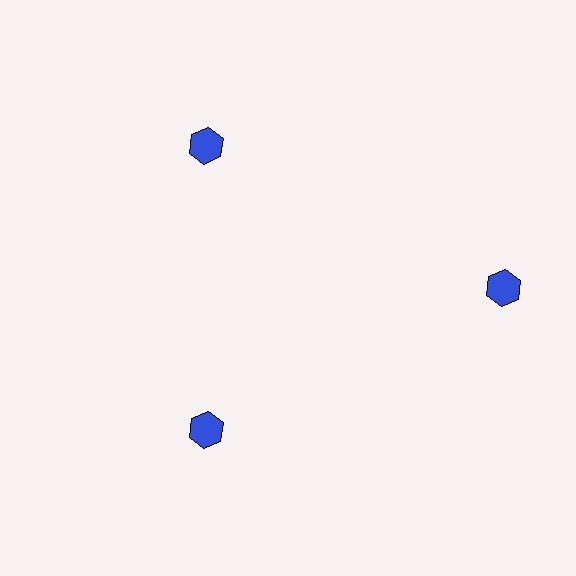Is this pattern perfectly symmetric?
No. The 3 blue hexagons are arranged in a ring, but one element near the 3 o'clock position is pushed outward from the center, breaking the 3-fold rotational symmetry.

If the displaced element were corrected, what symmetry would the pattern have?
It would have 3-fold rotational symmetry — the pattern would map onto itself every 120 degrees.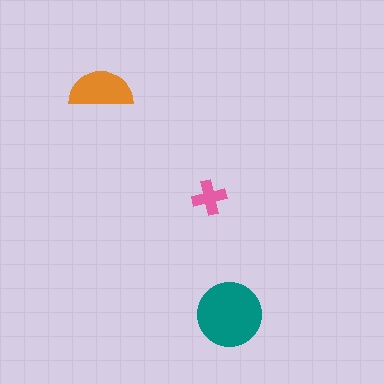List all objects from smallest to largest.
The pink cross, the orange semicircle, the teal circle.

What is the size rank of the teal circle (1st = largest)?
1st.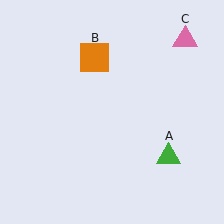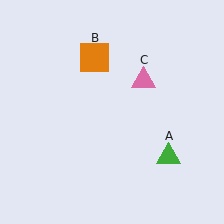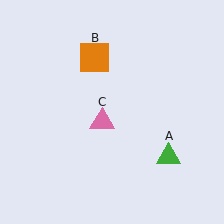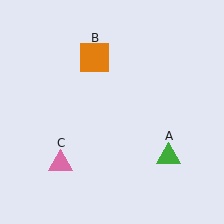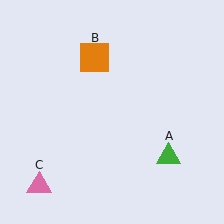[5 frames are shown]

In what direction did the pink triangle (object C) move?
The pink triangle (object C) moved down and to the left.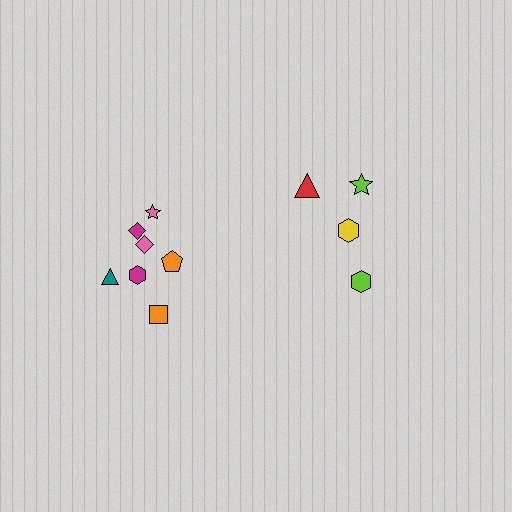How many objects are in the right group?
There are 4 objects.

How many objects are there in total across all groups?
There are 11 objects.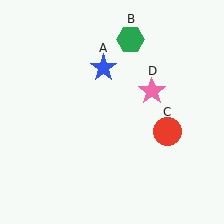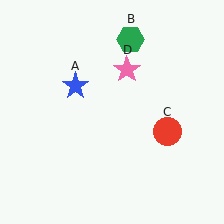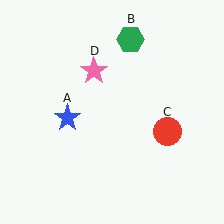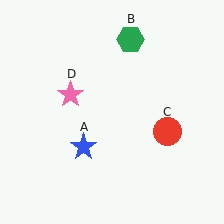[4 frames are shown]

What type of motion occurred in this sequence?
The blue star (object A), pink star (object D) rotated counterclockwise around the center of the scene.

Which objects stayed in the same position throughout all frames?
Green hexagon (object B) and red circle (object C) remained stationary.